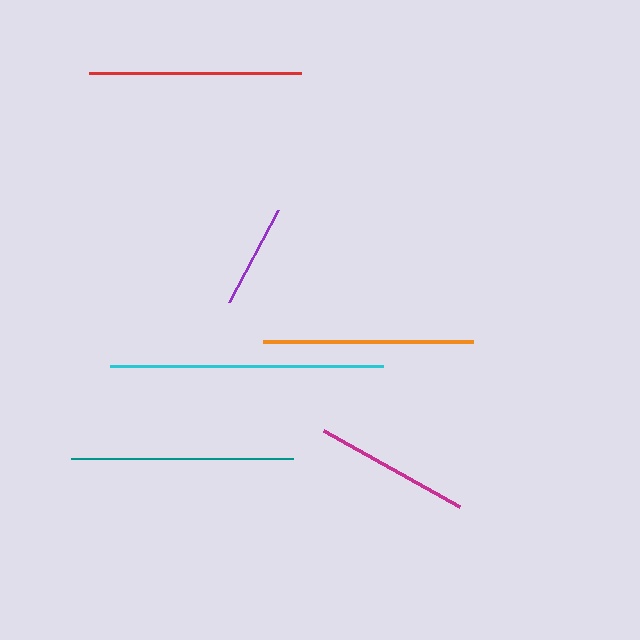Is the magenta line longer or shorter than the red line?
The red line is longer than the magenta line.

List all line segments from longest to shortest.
From longest to shortest: cyan, teal, red, orange, magenta, purple.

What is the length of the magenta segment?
The magenta segment is approximately 156 pixels long.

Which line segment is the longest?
The cyan line is the longest at approximately 273 pixels.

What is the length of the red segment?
The red segment is approximately 212 pixels long.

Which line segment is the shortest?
The purple line is the shortest at approximately 104 pixels.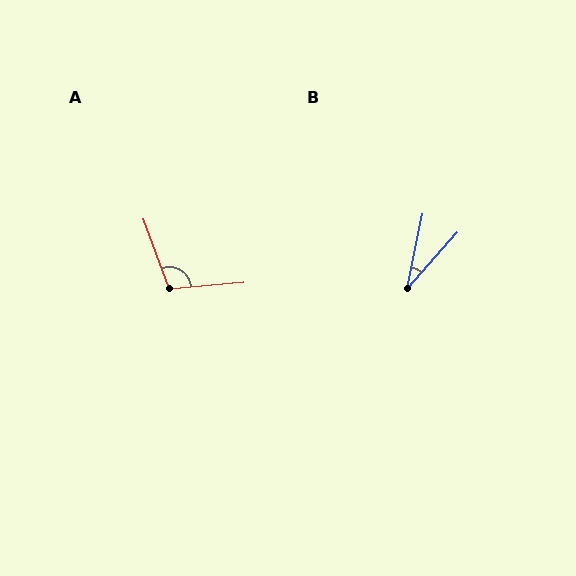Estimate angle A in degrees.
Approximately 105 degrees.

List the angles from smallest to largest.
B (30°), A (105°).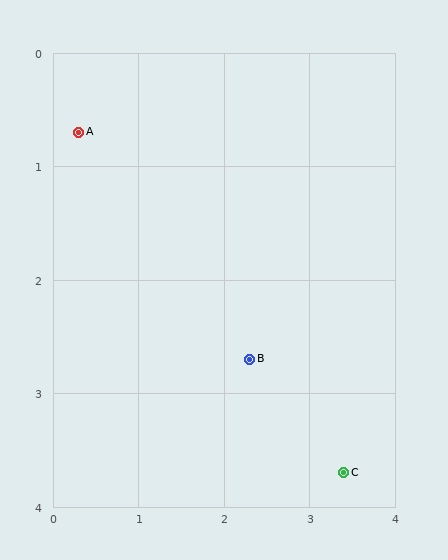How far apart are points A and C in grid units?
Points A and C are about 4.3 grid units apart.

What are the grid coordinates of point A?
Point A is at approximately (0.3, 0.7).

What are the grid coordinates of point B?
Point B is at approximately (2.3, 2.7).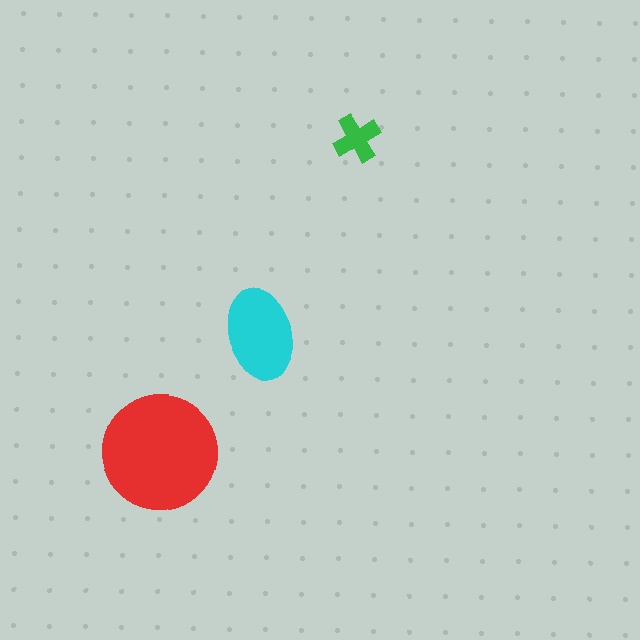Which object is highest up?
The green cross is topmost.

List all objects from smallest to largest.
The green cross, the cyan ellipse, the red circle.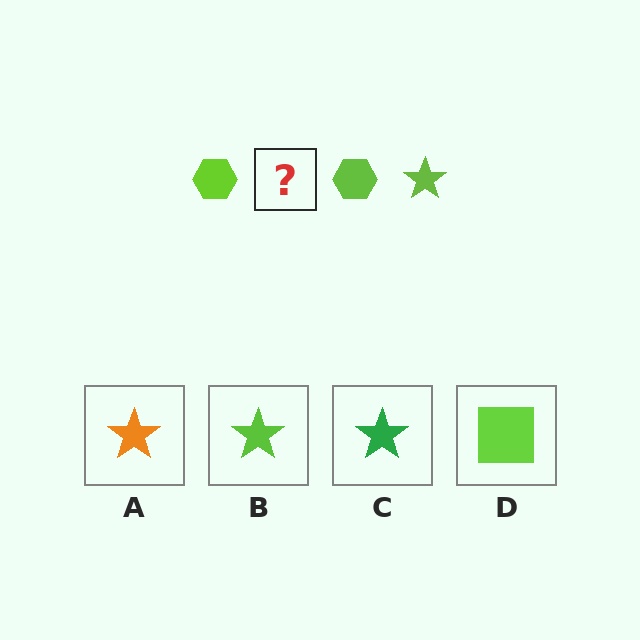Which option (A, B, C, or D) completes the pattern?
B.